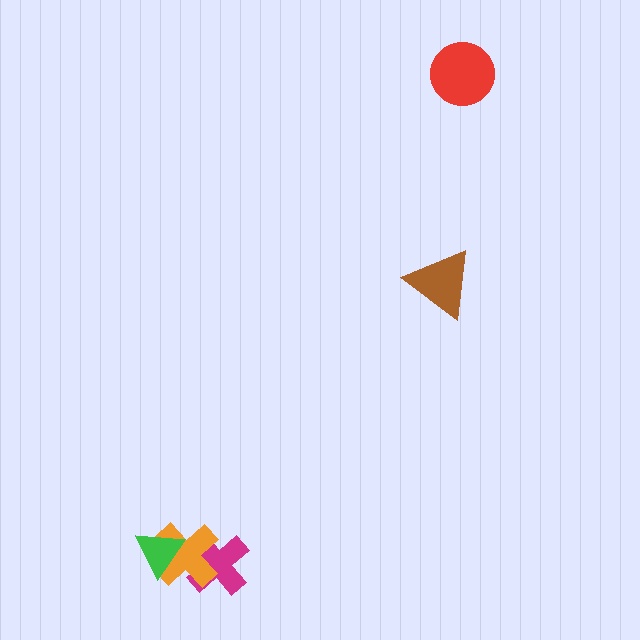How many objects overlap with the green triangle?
1 object overlaps with the green triangle.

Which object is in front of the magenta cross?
The orange cross is in front of the magenta cross.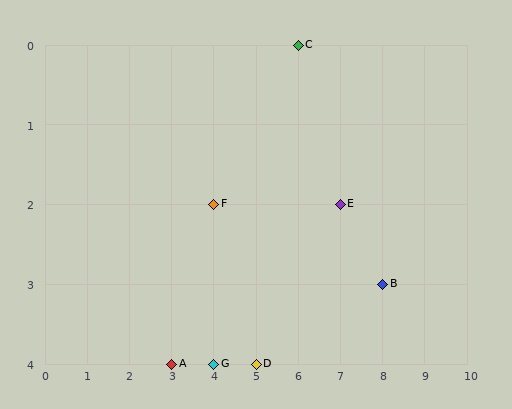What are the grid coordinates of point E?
Point E is at grid coordinates (7, 2).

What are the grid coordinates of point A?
Point A is at grid coordinates (3, 4).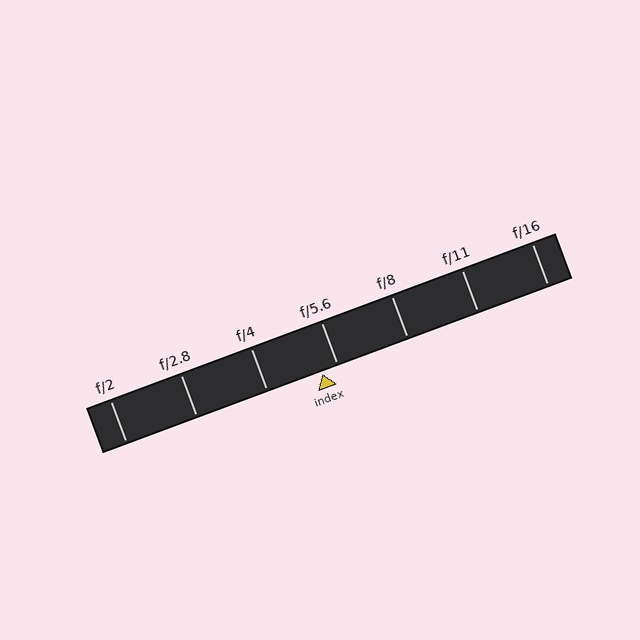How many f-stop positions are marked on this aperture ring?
There are 7 f-stop positions marked.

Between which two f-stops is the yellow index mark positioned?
The index mark is between f/4 and f/5.6.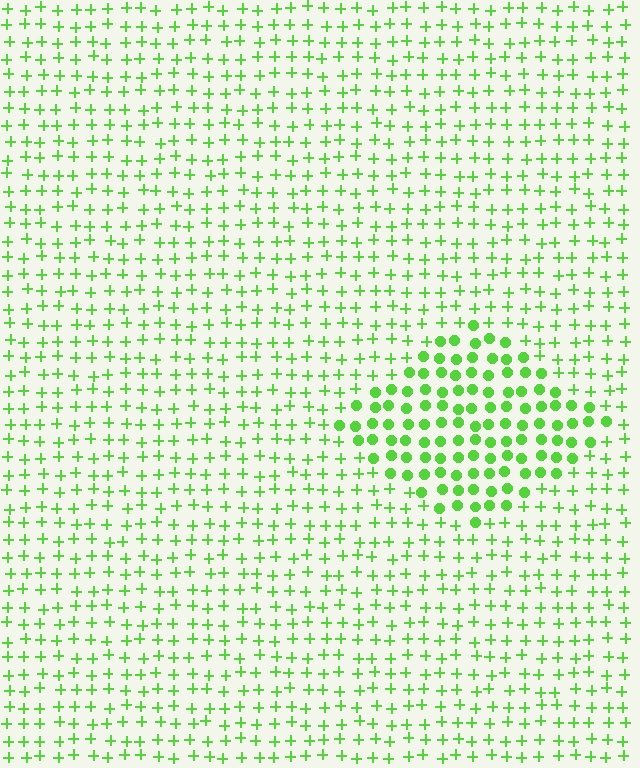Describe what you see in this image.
The image is filled with small lime elements arranged in a uniform grid. A diamond-shaped region contains circles, while the surrounding area contains plus signs. The boundary is defined purely by the change in element shape.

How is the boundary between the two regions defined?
The boundary is defined by a change in element shape: circles inside vs. plus signs outside. All elements share the same color and spacing.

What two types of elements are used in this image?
The image uses circles inside the diamond region and plus signs outside it.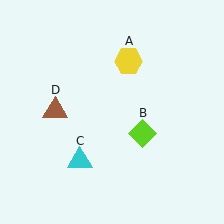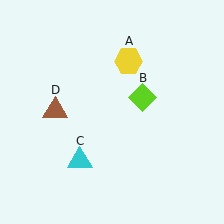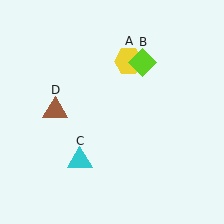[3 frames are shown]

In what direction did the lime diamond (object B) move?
The lime diamond (object B) moved up.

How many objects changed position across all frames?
1 object changed position: lime diamond (object B).